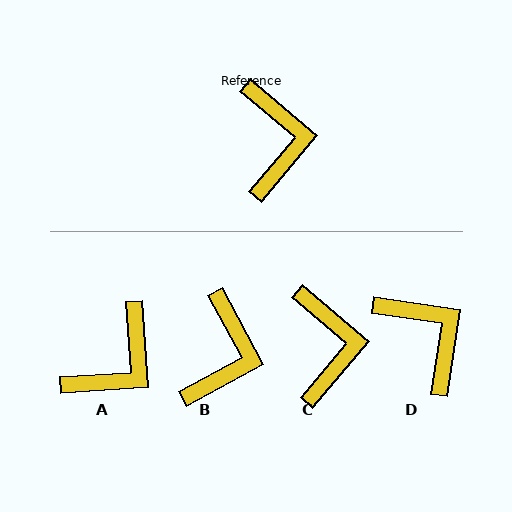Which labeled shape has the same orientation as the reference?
C.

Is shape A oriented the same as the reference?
No, it is off by about 46 degrees.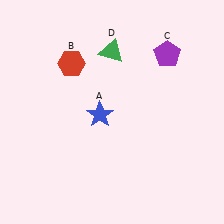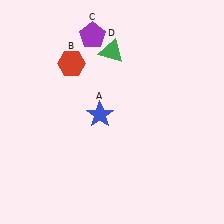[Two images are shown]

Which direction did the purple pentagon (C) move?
The purple pentagon (C) moved left.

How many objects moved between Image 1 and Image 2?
1 object moved between the two images.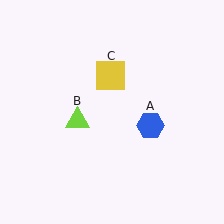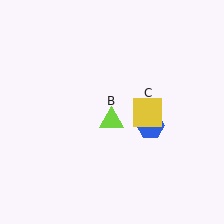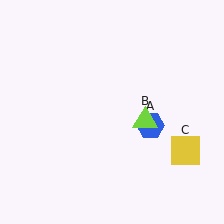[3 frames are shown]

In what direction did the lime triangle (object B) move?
The lime triangle (object B) moved right.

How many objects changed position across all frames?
2 objects changed position: lime triangle (object B), yellow square (object C).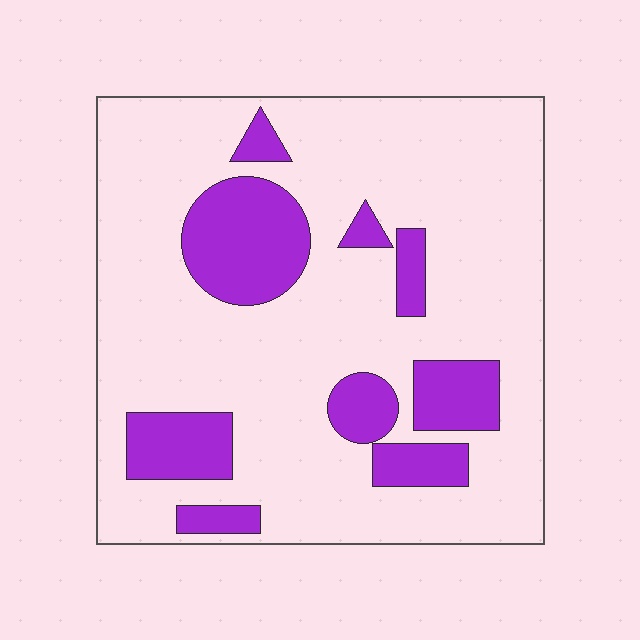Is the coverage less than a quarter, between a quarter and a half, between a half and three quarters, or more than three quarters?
Less than a quarter.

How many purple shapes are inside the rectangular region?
9.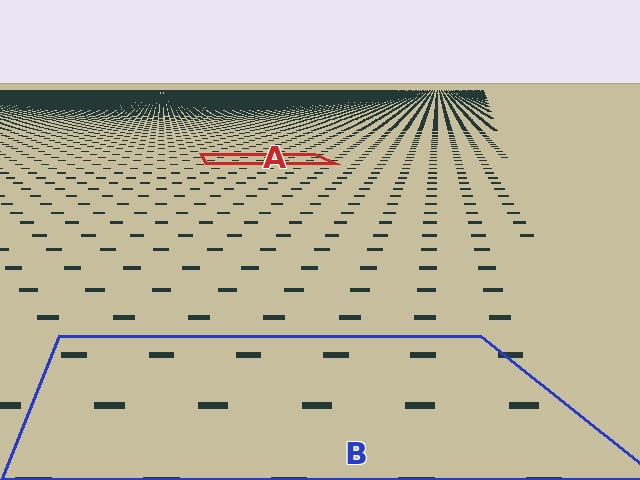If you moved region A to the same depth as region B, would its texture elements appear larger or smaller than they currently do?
They would appear larger. At a closer depth, the same texture elements are projected at a bigger on-screen size.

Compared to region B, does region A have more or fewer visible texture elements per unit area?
Region A has more texture elements per unit area — they are packed more densely because it is farther away.